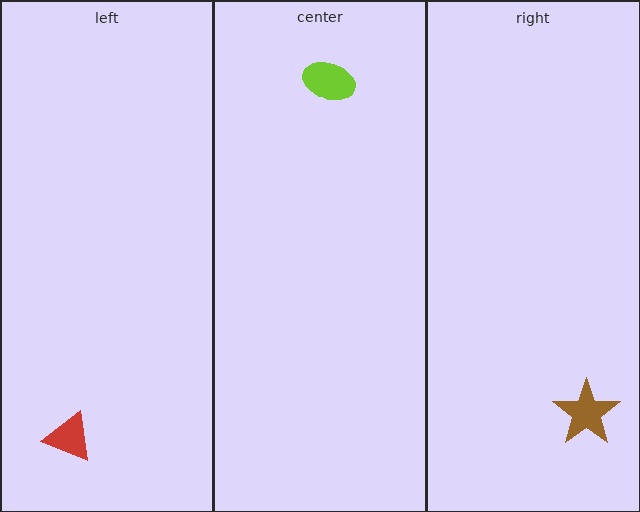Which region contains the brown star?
The right region.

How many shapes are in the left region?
1.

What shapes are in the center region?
The lime ellipse.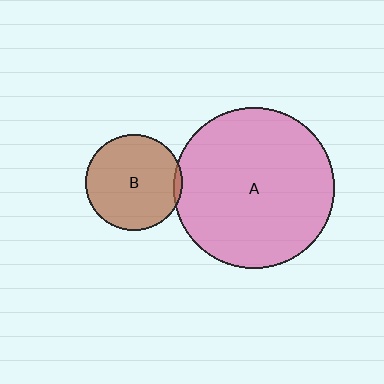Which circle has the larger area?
Circle A (pink).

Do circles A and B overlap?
Yes.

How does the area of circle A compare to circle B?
Approximately 2.8 times.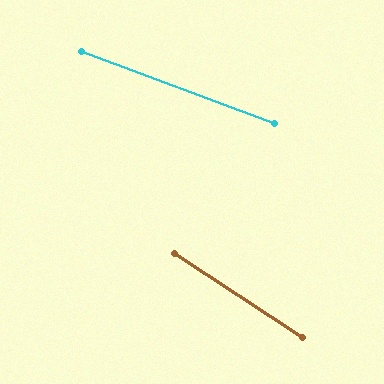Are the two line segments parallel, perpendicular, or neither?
Neither parallel nor perpendicular — they differ by about 13°.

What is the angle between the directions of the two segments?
Approximately 13 degrees.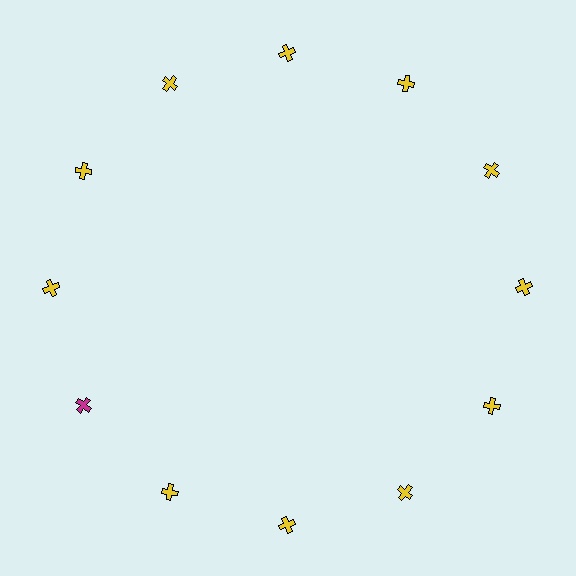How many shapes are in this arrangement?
There are 12 shapes arranged in a ring pattern.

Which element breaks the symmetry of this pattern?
The magenta cross at roughly the 8 o'clock position breaks the symmetry. All other shapes are yellow crosses.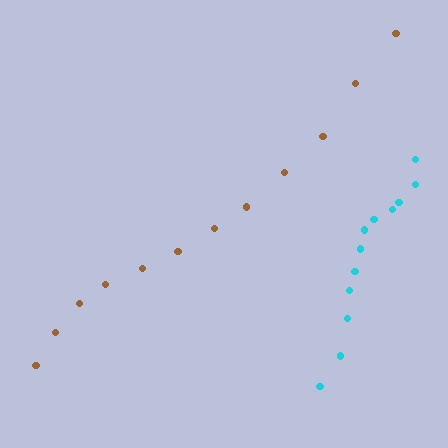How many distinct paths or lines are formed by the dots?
There are 2 distinct paths.